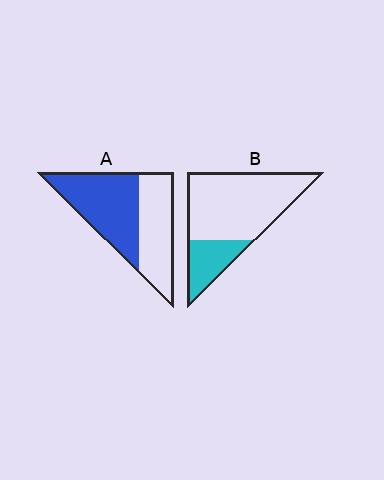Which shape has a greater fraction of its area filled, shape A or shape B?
Shape A.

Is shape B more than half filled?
No.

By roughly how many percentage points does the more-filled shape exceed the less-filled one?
By roughly 30 percentage points (A over B).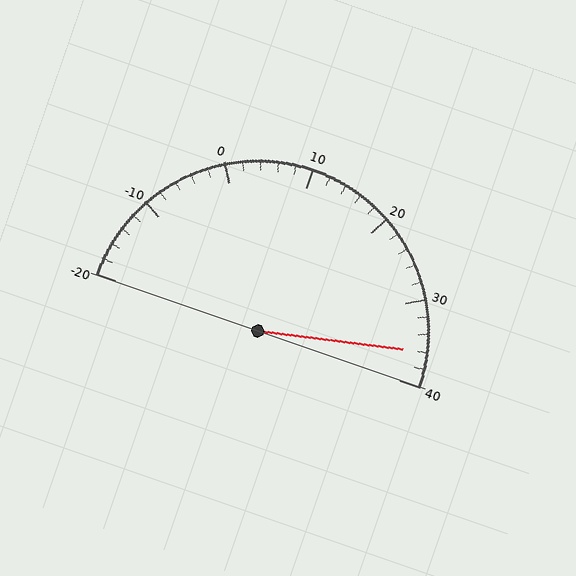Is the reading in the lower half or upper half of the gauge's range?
The reading is in the upper half of the range (-20 to 40).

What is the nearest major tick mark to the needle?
The nearest major tick mark is 40.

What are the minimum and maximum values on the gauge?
The gauge ranges from -20 to 40.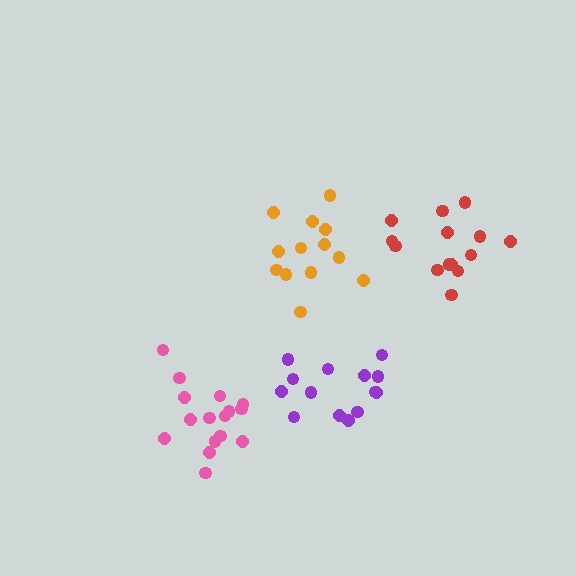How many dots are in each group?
Group 1: 16 dots, Group 2: 14 dots, Group 3: 13 dots, Group 4: 14 dots (57 total).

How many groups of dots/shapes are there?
There are 4 groups.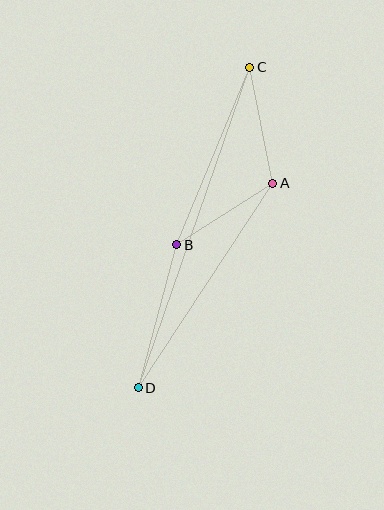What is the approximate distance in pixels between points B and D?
The distance between B and D is approximately 148 pixels.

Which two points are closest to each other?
Points A and B are closest to each other.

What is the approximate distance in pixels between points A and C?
The distance between A and C is approximately 118 pixels.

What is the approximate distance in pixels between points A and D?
The distance between A and D is approximately 245 pixels.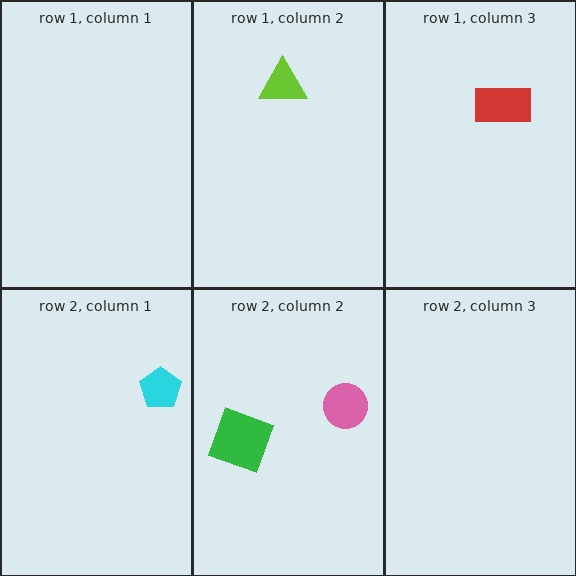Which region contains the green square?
The row 2, column 2 region.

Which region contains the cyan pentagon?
The row 2, column 1 region.